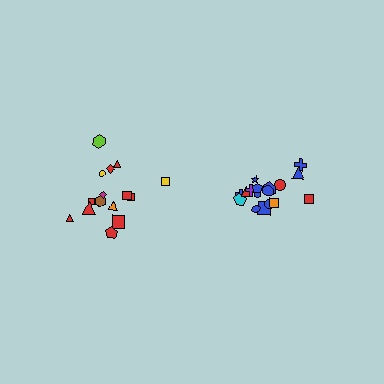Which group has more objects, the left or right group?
The right group.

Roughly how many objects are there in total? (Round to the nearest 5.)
Roughly 35 objects in total.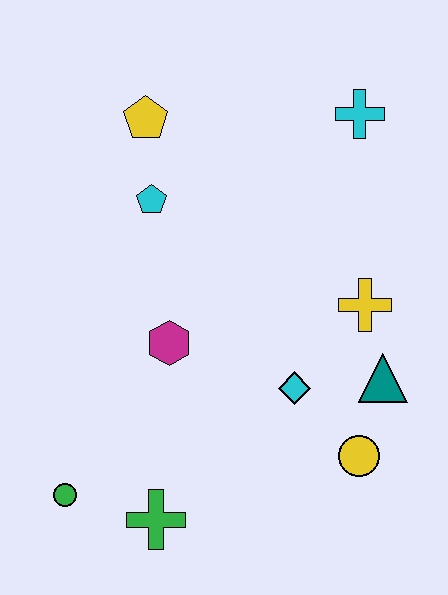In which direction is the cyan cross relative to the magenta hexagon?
The cyan cross is above the magenta hexagon.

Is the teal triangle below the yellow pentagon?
Yes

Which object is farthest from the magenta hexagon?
The cyan cross is farthest from the magenta hexagon.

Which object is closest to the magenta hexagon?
The cyan diamond is closest to the magenta hexagon.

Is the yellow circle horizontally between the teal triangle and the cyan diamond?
Yes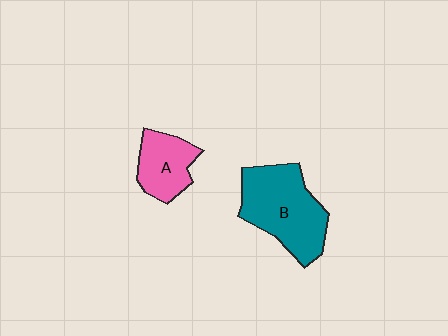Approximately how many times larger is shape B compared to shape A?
Approximately 1.8 times.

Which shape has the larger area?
Shape B (teal).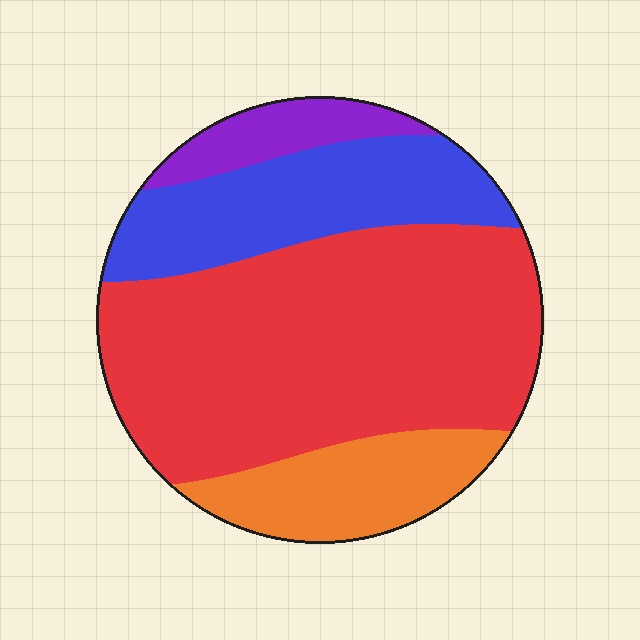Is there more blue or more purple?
Blue.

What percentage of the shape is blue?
Blue takes up between a sixth and a third of the shape.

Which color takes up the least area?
Purple, at roughly 10%.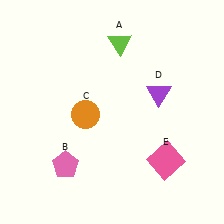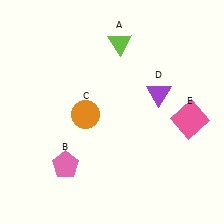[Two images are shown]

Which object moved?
The pink square (E) moved up.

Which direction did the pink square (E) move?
The pink square (E) moved up.